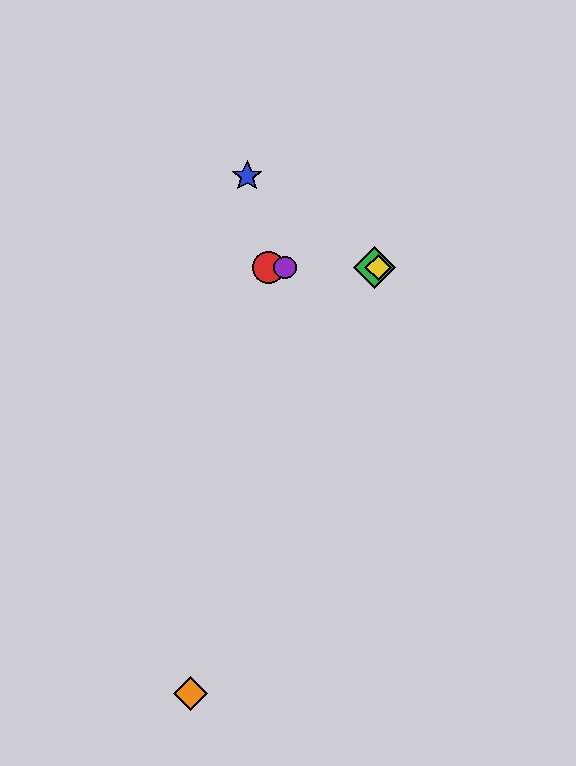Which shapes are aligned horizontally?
The red circle, the green diamond, the yellow diamond, the purple circle are aligned horizontally.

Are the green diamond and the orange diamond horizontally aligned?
No, the green diamond is at y≈268 and the orange diamond is at y≈694.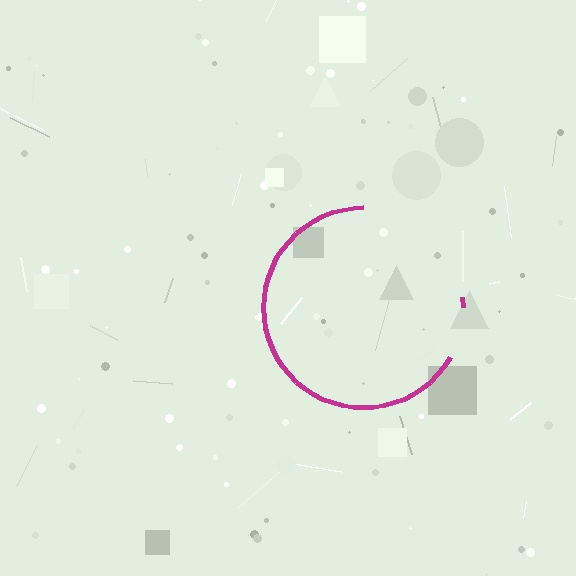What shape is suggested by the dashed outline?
The dashed outline suggests a circle.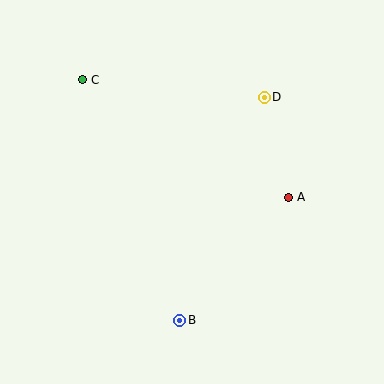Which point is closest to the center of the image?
Point A at (289, 197) is closest to the center.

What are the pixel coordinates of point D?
Point D is at (264, 97).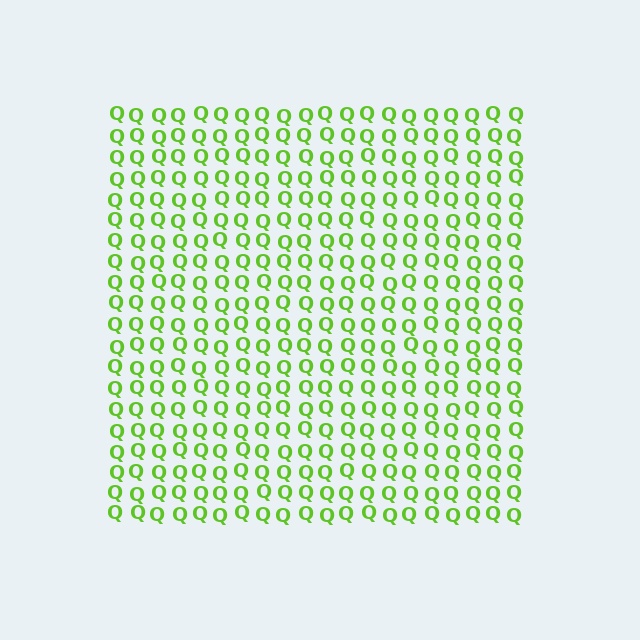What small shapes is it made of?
It is made of small letter Q's.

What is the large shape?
The large shape is a square.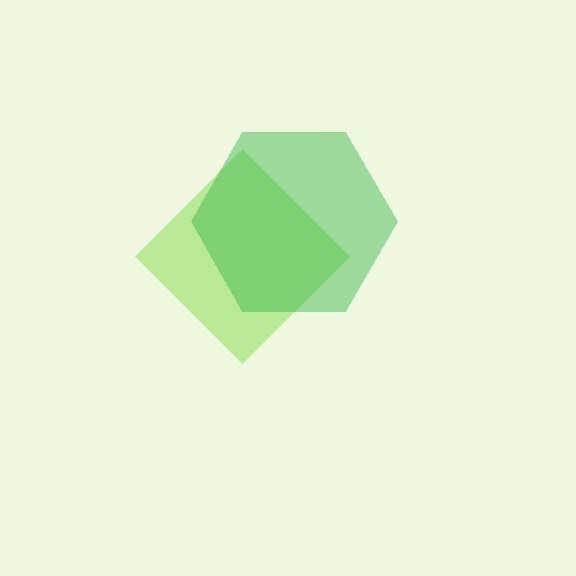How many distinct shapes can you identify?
There are 2 distinct shapes: a lime diamond, a green hexagon.